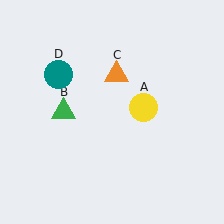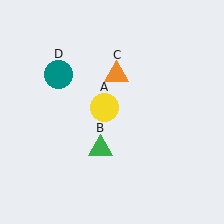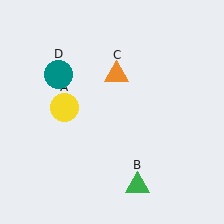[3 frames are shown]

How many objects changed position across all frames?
2 objects changed position: yellow circle (object A), green triangle (object B).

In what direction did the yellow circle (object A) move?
The yellow circle (object A) moved left.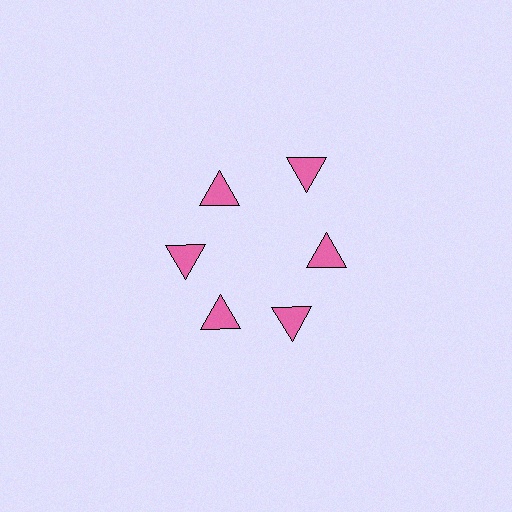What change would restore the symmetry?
The symmetry would be restored by moving it inward, back onto the ring so that all 6 triangles sit at equal angles and equal distance from the center.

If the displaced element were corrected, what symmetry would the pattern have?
It would have 6-fold rotational symmetry — the pattern would map onto itself every 60 degrees.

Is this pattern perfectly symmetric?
No. The 6 pink triangles are arranged in a ring, but one element near the 1 o'clock position is pushed outward from the center, breaking the 6-fold rotational symmetry.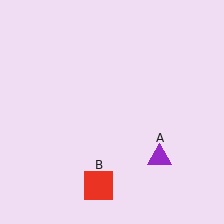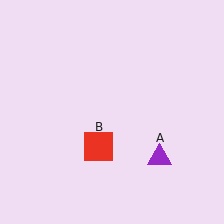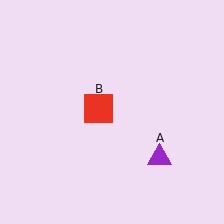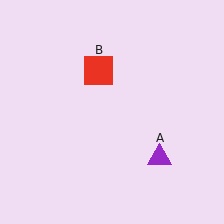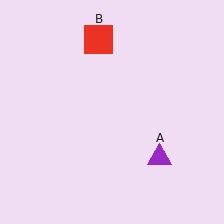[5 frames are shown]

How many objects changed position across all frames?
1 object changed position: red square (object B).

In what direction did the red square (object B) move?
The red square (object B) moved up.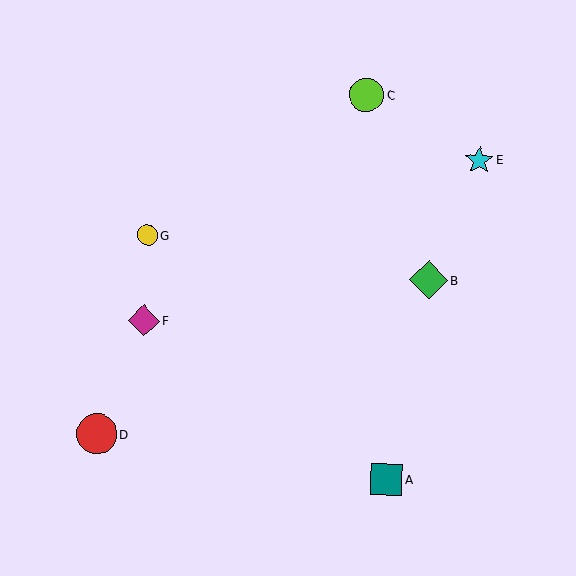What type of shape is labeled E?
Shape E is a cyan star.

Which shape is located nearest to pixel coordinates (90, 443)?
The red circle (labeled D) at (97, 434) is nearest to that location.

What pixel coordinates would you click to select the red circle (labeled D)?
Click at (97, 434) to select the red circle D.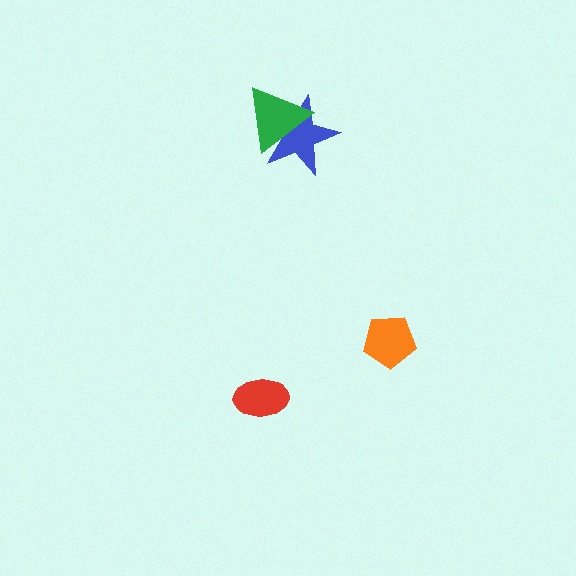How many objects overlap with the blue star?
1 object overlaps with the blue star.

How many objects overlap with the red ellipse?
0 objects overlap with the red ellipse.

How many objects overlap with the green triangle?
1 object overlaps with the green triangle.